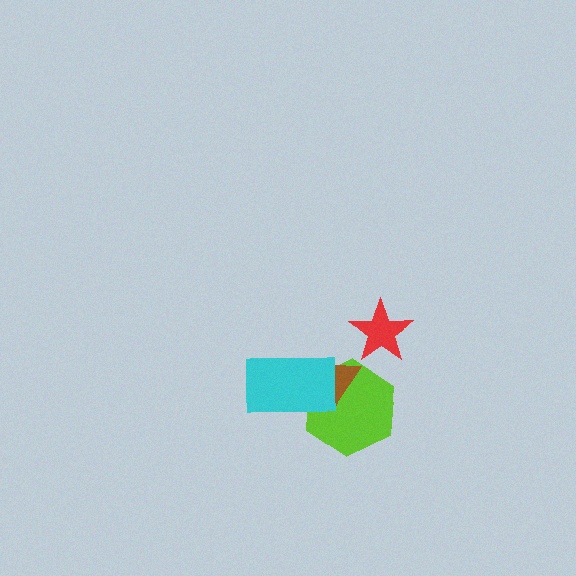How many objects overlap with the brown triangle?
2 objects overlap with the brown triangle.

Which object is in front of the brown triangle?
The cyan rectangle is in front of the brown triangle.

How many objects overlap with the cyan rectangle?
2 objects overlap with the cyan rectangle.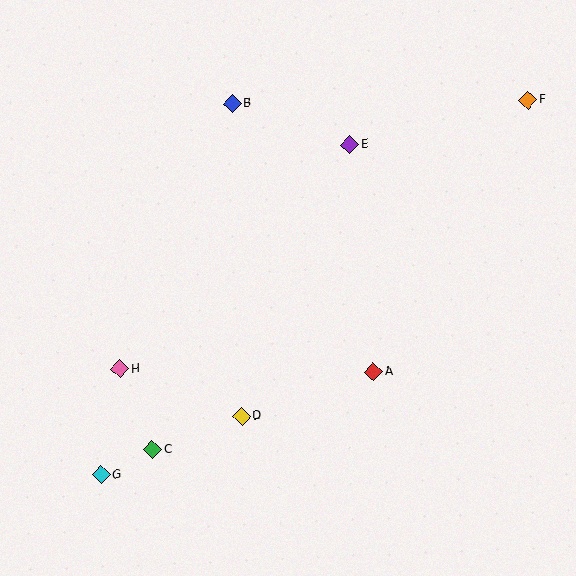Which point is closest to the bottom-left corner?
Point G is closest to the bottom-left corner.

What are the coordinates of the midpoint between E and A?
The midpoint between E and A is at (362, 258).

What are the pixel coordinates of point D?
Point D is at (242, 416).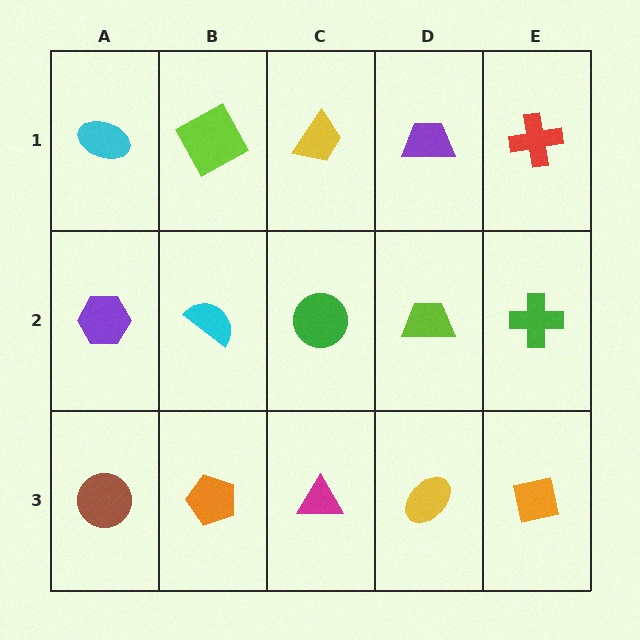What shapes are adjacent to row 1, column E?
A green cross (row 2, column E), a purple trapezoid (row 1, column D).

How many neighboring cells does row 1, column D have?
3.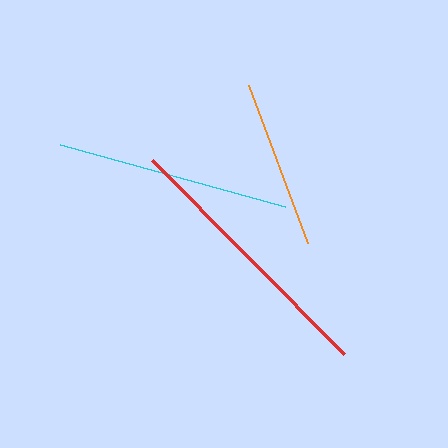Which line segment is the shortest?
The orange line is the shortest at approximately 169 pixels.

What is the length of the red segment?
The red segment is approximately 273 pixels long.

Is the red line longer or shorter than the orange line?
The red line is longer than the orange line.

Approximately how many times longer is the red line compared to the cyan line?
The red line is approximately 1.2 times the length of the cyan line.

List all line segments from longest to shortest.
From longest to shortest: red, cyan, orange.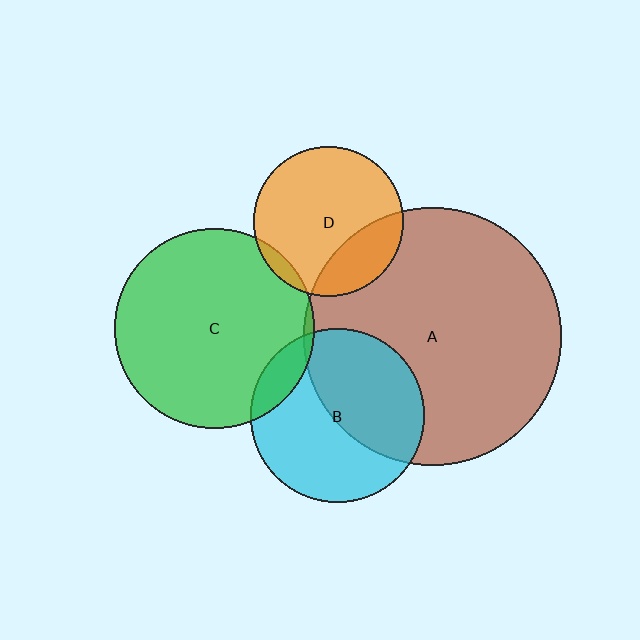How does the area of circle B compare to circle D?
Approximately 1.3 times.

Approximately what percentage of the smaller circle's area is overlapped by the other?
Approximately 5%.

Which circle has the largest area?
Circle A (brown).